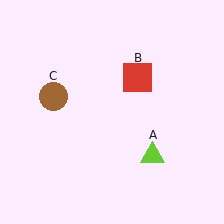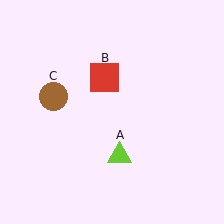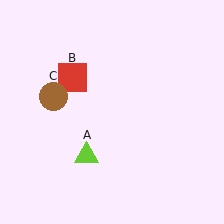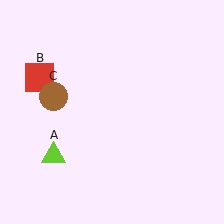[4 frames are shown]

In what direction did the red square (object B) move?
The red square (object B) moved left.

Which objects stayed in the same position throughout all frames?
Brown circle (object C) remained stationary.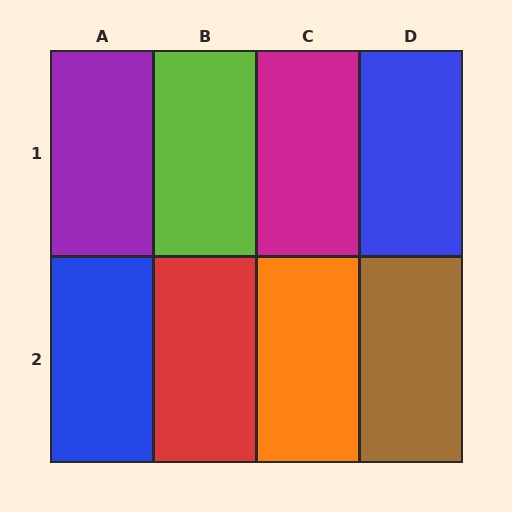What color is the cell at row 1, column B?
Lime.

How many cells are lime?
1 cell is lime.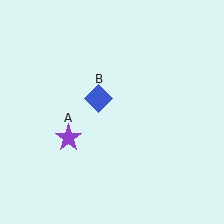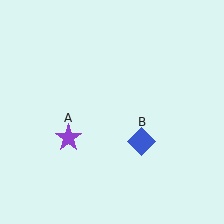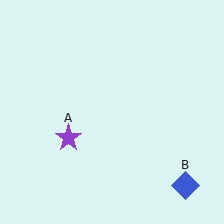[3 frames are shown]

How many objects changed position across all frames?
1 object changed position: blue diamond (object B).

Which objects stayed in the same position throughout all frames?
Purple star (object A) remained stationary.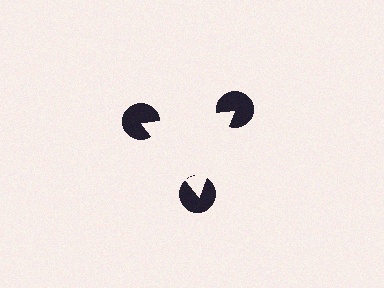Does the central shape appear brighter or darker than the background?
It typically appears slightly brighter than the background, even though no actual brightness change is drawn.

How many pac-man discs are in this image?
There are 3 — one at each vertex of the illusory triangle.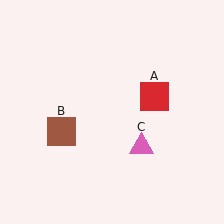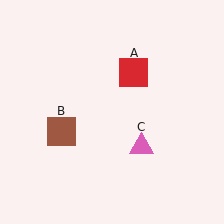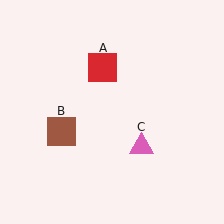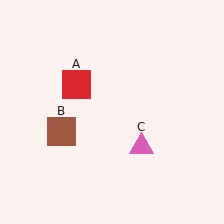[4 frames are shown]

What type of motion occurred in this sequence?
The red square (object A) rotated counterclockwise around the center of the scene.